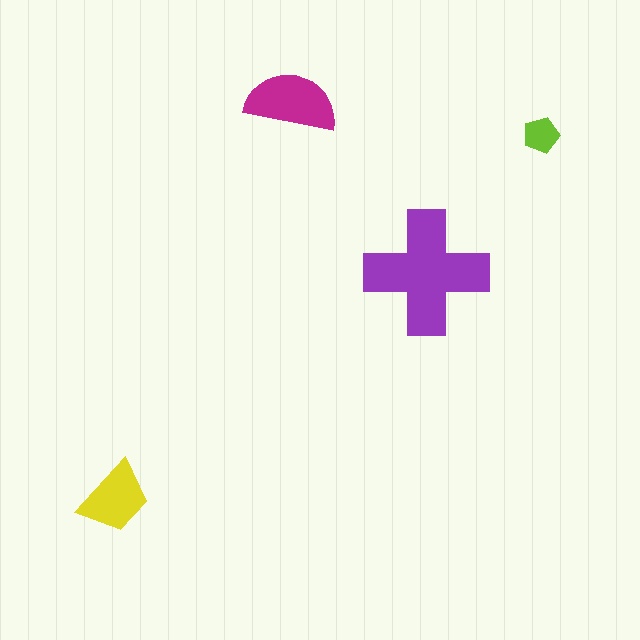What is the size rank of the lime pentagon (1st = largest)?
4th.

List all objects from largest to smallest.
The purple cross, the magenta semicircle, the yellow trapezoid, the lime pentagon.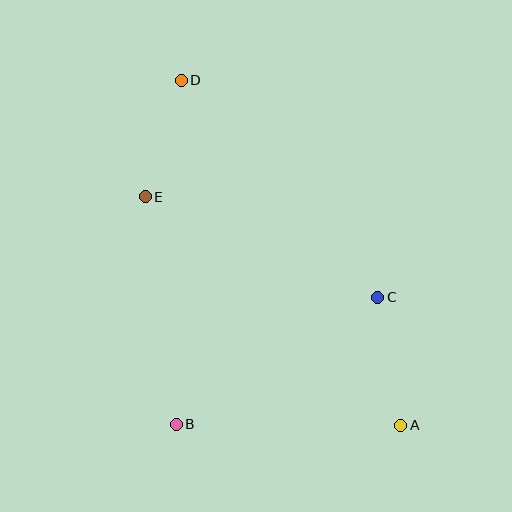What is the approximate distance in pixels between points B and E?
The distance between B and E is approximately 230 pixels.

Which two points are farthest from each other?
Points A and D are farthest from each other.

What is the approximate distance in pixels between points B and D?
The distance between B and D is approximately 344 pixels.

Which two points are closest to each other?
Points D and E are closest to each other.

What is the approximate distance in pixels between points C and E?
The distance between C and E is approximately 253 pixels.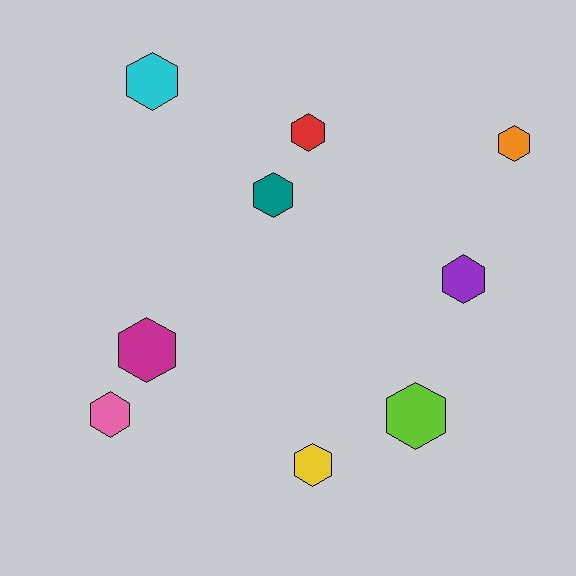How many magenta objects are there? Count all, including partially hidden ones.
There is 1 magenta object.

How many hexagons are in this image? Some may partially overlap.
There are 9 hexagons.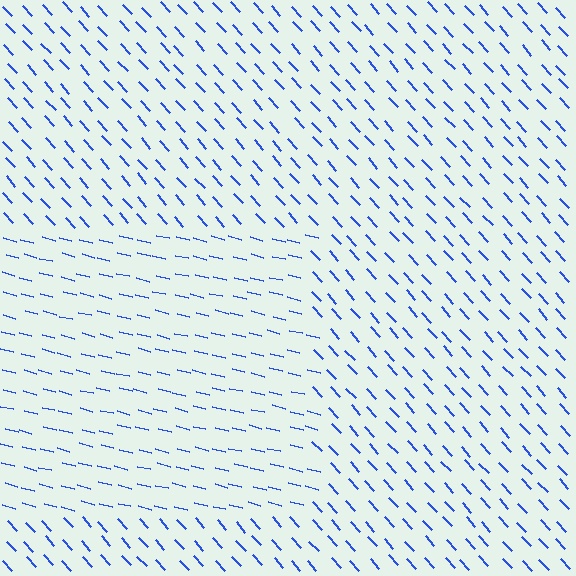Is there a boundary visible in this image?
Yes, there is a texture boundary formed by a change in line orientation.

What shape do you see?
I see a rectangle.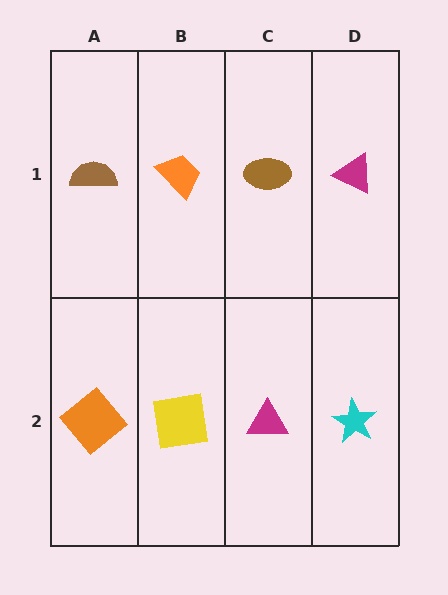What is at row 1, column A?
A brown semicircle.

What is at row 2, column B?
A yellow square.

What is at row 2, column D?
A cyan star.